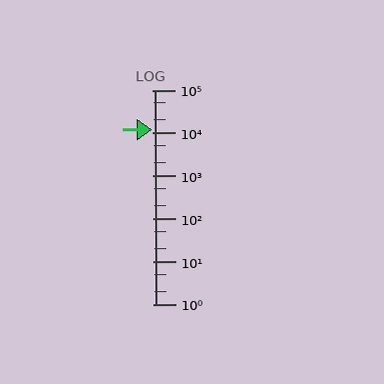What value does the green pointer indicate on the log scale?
The pointer indicates approximately 12000.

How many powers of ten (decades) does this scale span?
The scale spans 5 decades, from 1 to 100000.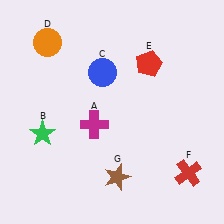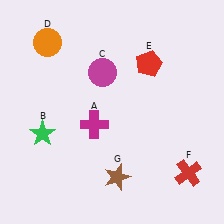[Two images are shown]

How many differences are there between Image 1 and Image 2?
There is 1 difference between the two images.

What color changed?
The circle (C) changed from blue in Image 1 to magenta in Image 2.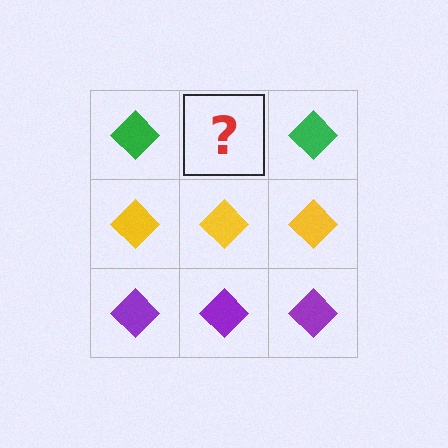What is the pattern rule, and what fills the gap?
The rule is that each row has a consistent color. The gap should be filled with a green diamond.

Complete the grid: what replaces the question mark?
The question mark should be replaced with a green diamond.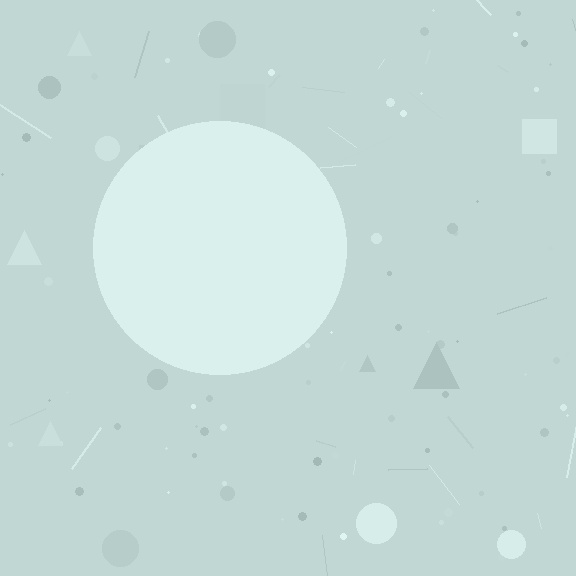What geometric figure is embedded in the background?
A circle is embedded in the background.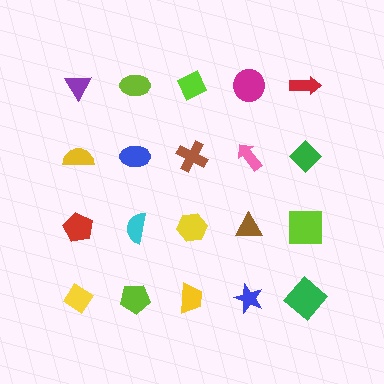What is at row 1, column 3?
A lime diamond.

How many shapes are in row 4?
5 shapes.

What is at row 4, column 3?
A yellow trapezoid.